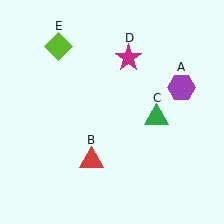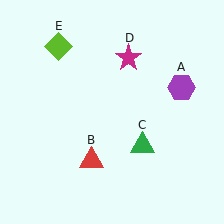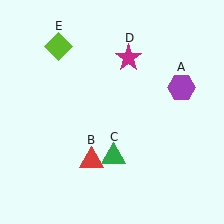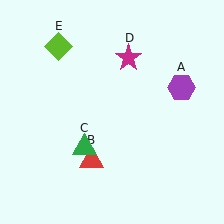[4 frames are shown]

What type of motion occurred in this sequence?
The green triangle (object C) rotated clockwise around the center of the scene.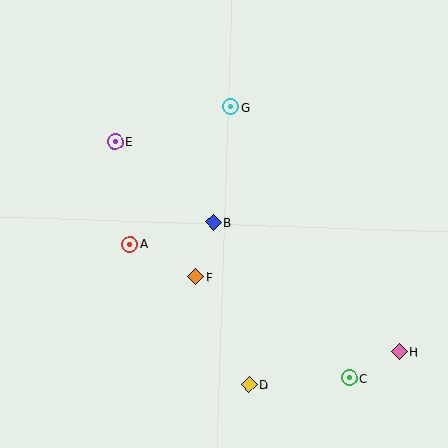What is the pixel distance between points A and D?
The distance between A and D is 184 pixels.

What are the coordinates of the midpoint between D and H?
The midpoint between D and H is at (324, 368).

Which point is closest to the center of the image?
Point B at (213, 223) is closest to the center.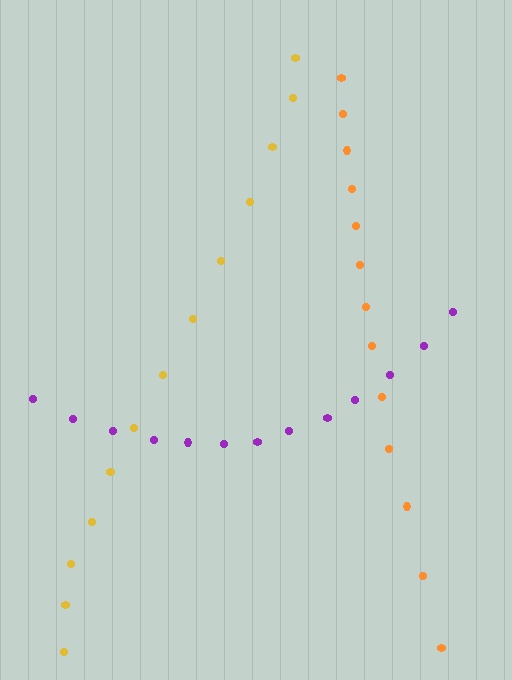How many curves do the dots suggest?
There are 3 distinct paths.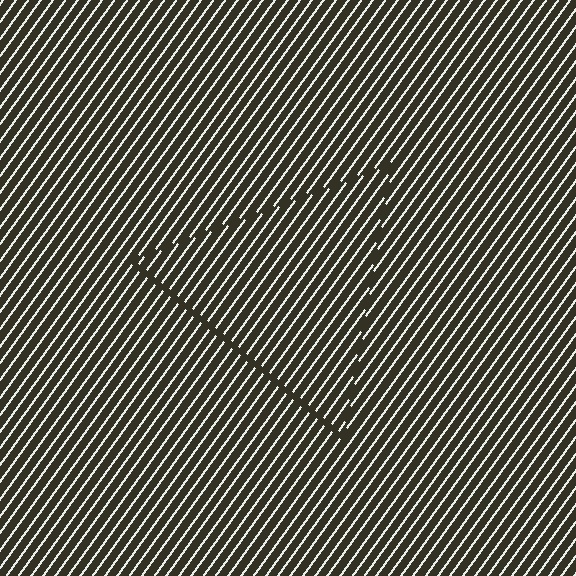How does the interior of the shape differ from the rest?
The interior of the shape contains the same grating, shifted by half a period — the contour is defined by the phase discontinuity where line-ends from the inner and outer gratings abut.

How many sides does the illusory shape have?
3 sides — the line-ends trace a triangle.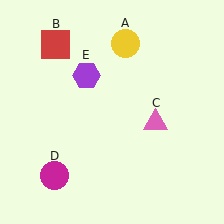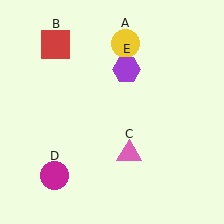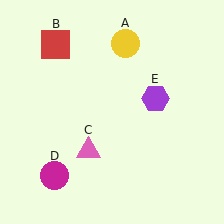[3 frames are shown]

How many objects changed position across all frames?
2 objects changed position: pink triangle (object C), purple hexagon (object E).